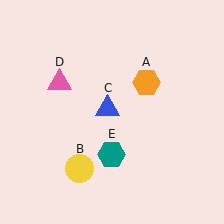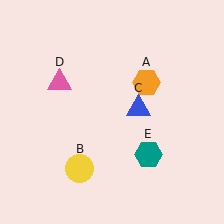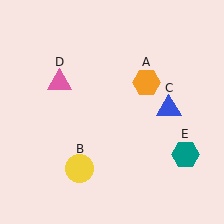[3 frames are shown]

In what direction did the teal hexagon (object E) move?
The teal hexagon (object E) moved right.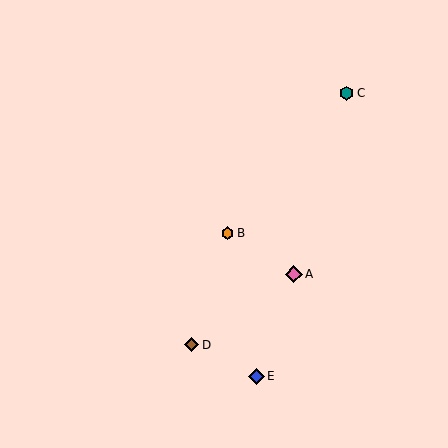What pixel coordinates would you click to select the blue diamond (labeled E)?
Click at (257, 376) to select the blue diamond E.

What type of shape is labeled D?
Shape D is a brown diamond.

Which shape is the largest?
The pink diamond (labeled A) is the largest.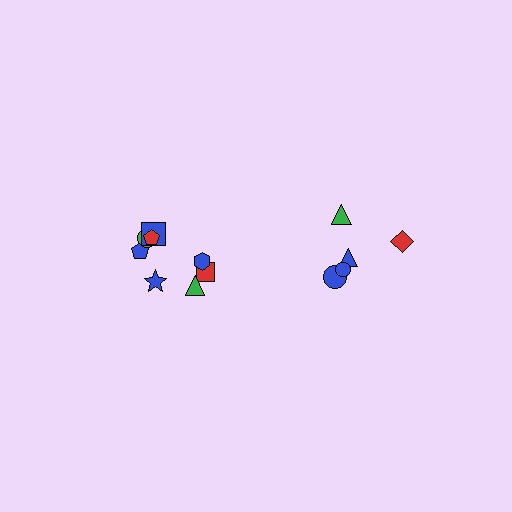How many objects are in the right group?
There are 5 objects.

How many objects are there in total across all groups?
There are 13 objects.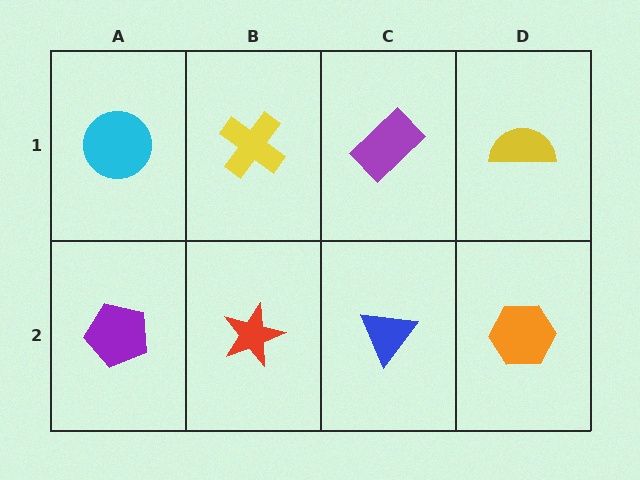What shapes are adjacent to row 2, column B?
A yellow cross (row 1, column B), a purple pentagon (row 2, column A), a blue triangle (row 2, column C).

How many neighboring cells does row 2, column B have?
3.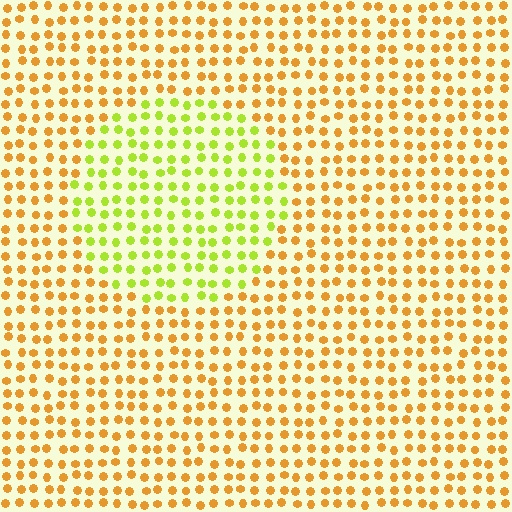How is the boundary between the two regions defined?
The boundary is defined purely by a slight shift in hue (about 46 degrees). Spacing, size, and orientation are identical on both sides.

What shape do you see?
I see a circle.